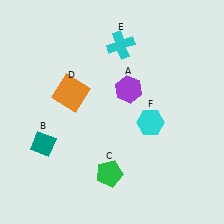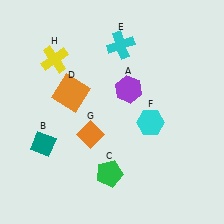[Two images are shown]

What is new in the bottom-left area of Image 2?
An orange diamond (G) was added in the bottom-left area of Image 2.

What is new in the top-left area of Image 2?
A yellow cross (H) was added in the top-left area of Image 2.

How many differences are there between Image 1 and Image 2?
There are 2 differences between the two images.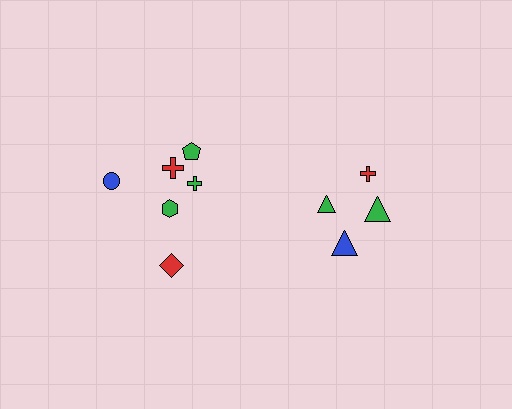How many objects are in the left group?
There are 6 objects.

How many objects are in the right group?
There are 4 objects.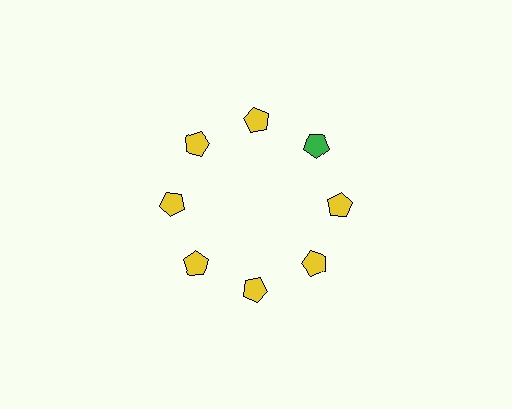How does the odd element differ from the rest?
It has a different color: green instead of yellow.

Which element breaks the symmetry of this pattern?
The green pentagon at roughly the 2 o'clock position breaks the symmetry. All other shapes are yellow pentagons.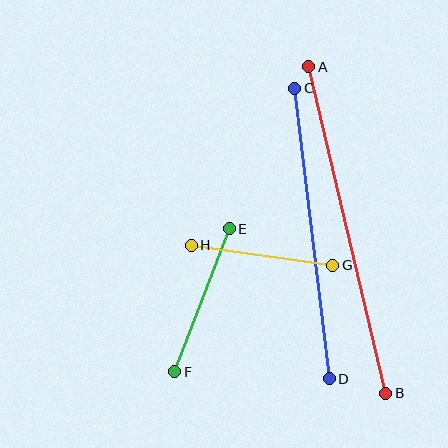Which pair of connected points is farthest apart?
Points A and B are farthest apart.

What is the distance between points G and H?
The distance is approximately 143 pixels.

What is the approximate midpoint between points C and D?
The midpoint is at approximately (312, 234) pixels.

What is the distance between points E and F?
The distance is approximately 153 pixels.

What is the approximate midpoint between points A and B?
The midpoint is at approximately (347, 230) pixels.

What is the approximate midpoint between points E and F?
The midpoint is at approximately (202, 300) pixels.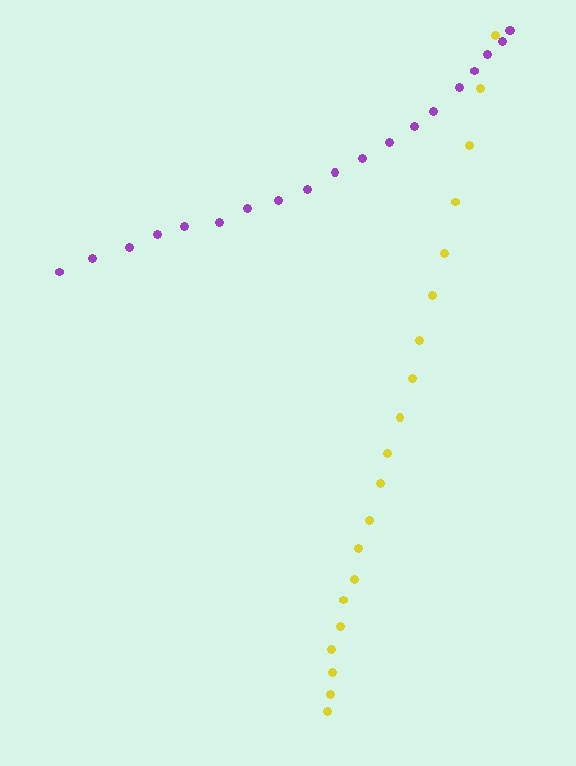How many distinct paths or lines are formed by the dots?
There are 2 distinct paths.